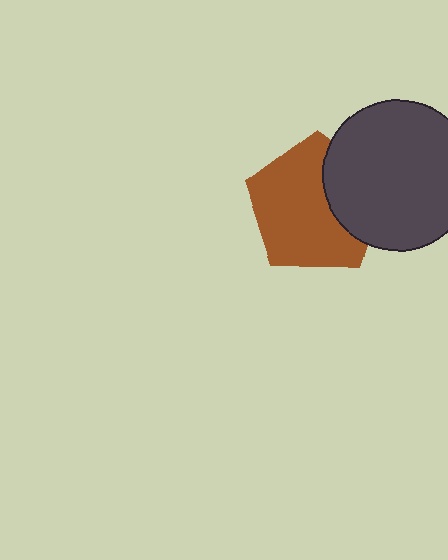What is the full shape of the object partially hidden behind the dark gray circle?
The partially hidden object is a brown pentagon.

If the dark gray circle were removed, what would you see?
You would see the complete brown pentagon.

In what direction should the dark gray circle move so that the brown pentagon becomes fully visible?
The dark gray circle should move right. That is the shortest direction to clear the overlap and leave the brown pentagon fully visible.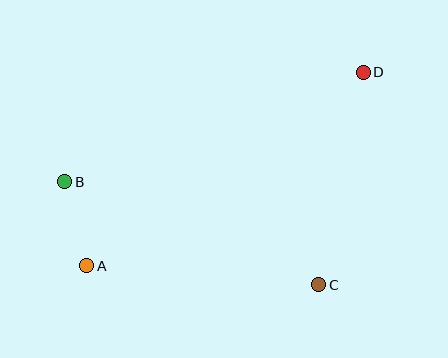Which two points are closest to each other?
Points A and B are closest to each other.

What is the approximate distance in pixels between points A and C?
The distance between A and C is approximately 233 pixels.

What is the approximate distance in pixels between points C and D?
The distance between C and D is approximately 217 pixels.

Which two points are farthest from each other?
Points A and D are farthest from each other.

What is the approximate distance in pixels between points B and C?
The distance between B and C is approximately 274 pixels.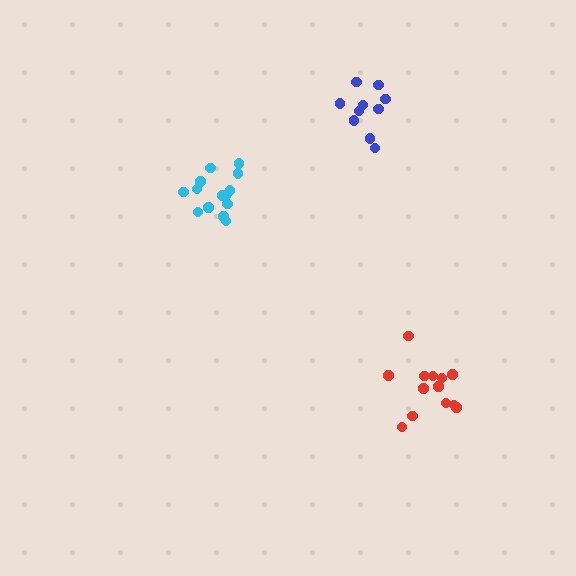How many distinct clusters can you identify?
There are 3 distinct clusters.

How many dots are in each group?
Group 1: 14 dots, Group 2: 10 dots, Group 3: 13 dots (37 total).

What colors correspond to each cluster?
The clusters are colored: cyan, blue, red.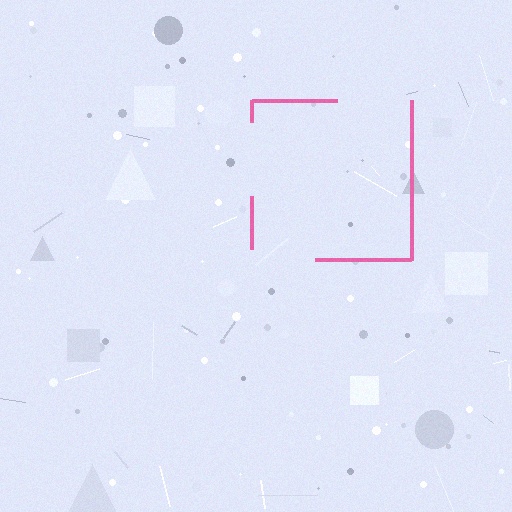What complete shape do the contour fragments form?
The contour fragments form a square.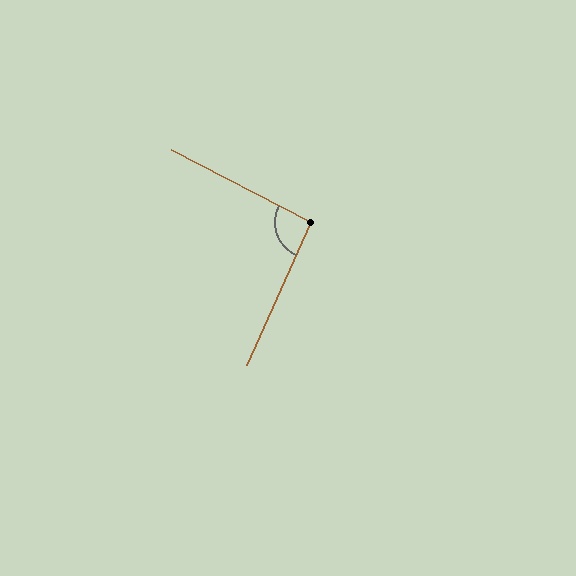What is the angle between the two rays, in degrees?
Approximately 93 degrees.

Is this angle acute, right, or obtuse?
It is approximately a right angle.